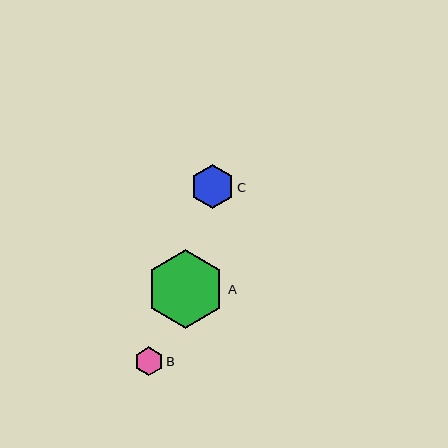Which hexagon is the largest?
Hexagon A is the largest with a size of approximately 79 pixels.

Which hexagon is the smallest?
Hexagon B is the smallest with a size of approximately 29 pixels.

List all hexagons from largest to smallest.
From largest to smallest: A, C, B.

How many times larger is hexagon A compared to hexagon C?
Hexagon A is approximately 1.8 times the size of hexagon C.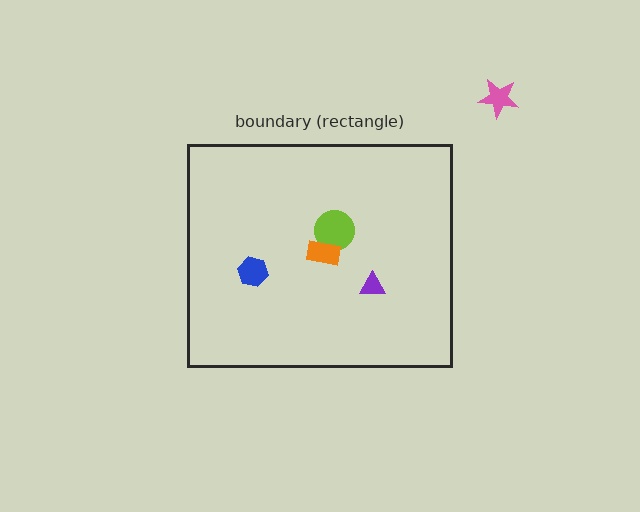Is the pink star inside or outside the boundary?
Outside.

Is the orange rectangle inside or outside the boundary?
Inside.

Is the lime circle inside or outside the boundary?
Inside.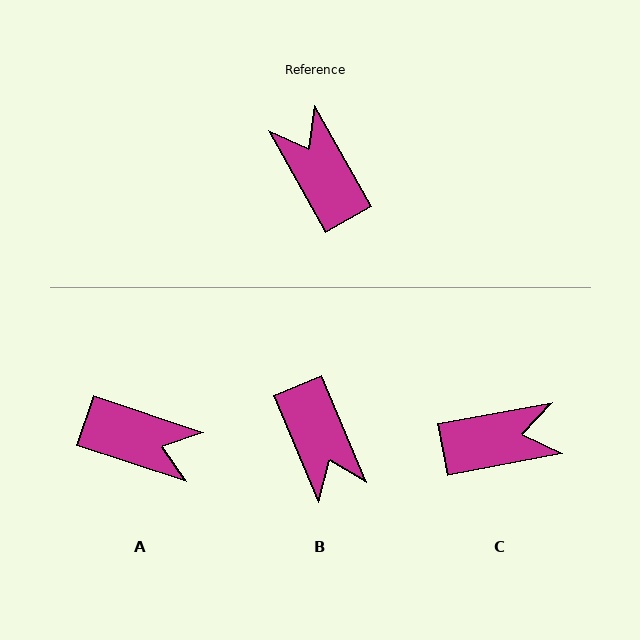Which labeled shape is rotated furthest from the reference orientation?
B, about 174 degrees away.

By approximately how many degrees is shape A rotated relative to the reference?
Approximately 138 degrees clockwise.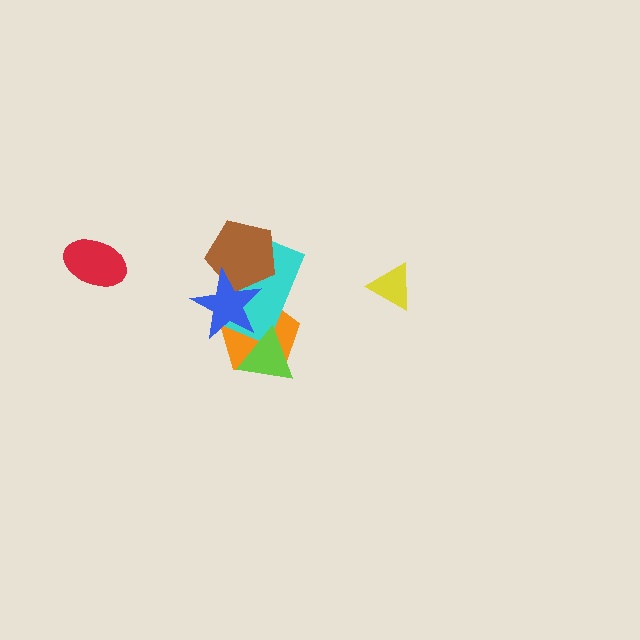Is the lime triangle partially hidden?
No, no other shape covers it.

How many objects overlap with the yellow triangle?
0 objects overlap with the yellow triangle.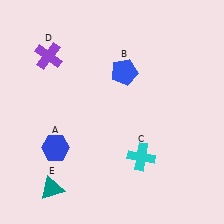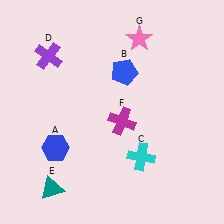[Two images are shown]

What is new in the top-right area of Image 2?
A pink star (G) was added in the top-right area of Image 2.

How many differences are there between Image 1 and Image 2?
There are 2 differences between the two images.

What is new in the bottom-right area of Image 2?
A magenta cross (F) was added in the bottom-right area of Image 2.